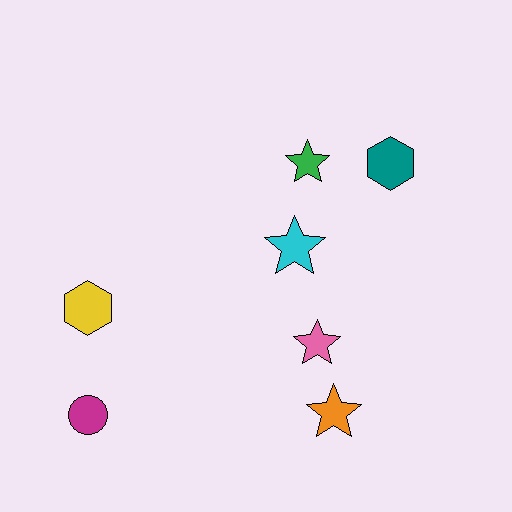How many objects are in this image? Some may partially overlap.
There are 7 objects.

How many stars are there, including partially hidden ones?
There are 4 stars.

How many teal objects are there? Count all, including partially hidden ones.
There is 1 teal object.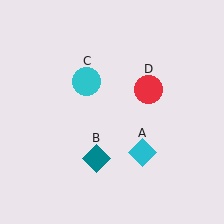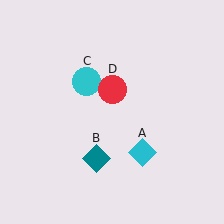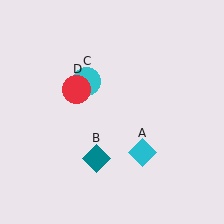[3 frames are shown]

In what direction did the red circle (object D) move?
The red circle (object D) moved left.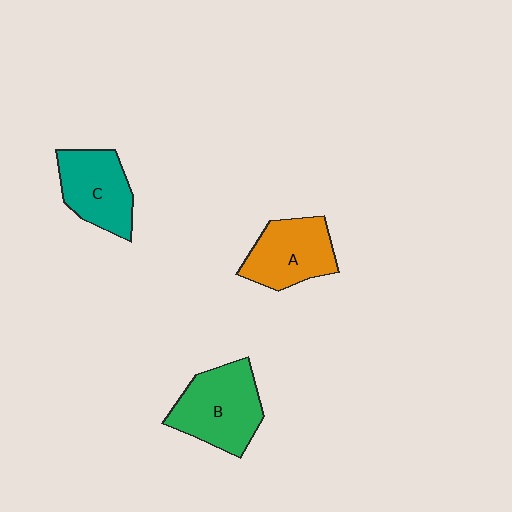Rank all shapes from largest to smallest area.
From largest to smallest: B (green), A (orange), C (teal).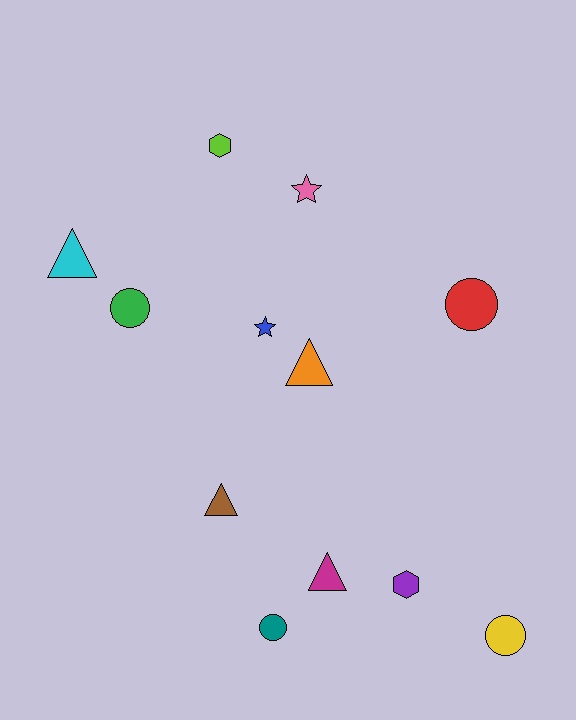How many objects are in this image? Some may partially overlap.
There are 12 objects.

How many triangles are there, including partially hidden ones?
There are 4 triangles.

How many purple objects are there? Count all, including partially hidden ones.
There is 1 purple object.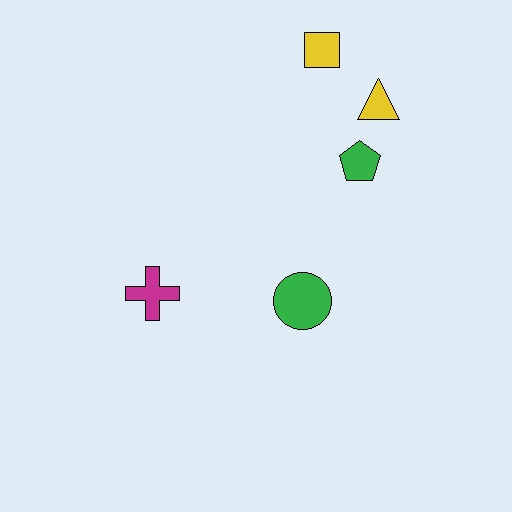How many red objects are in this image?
There are no red objects.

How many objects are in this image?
There are 5 objects.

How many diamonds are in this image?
There are no diamonds.